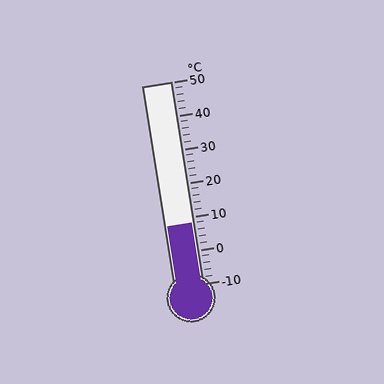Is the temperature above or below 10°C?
The temperature is below 10°C.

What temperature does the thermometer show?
The thermometer shows approximately 8°C.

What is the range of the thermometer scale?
The thermometer scale ranges from -10°C to 50°C.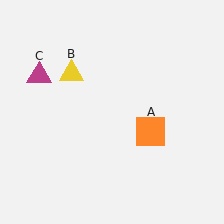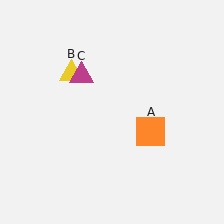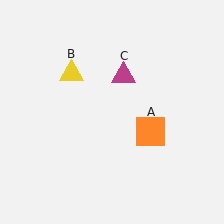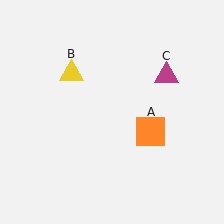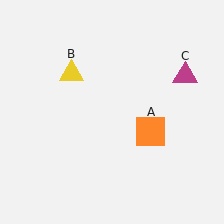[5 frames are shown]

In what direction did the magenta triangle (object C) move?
The magenta triangle (object C) moved right.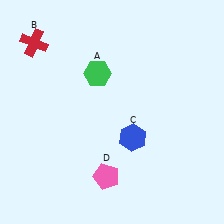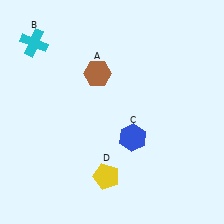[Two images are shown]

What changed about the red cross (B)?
In Image 1, B is red. In Image 2, it changed to cyan.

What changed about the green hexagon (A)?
In Image 1, A is green. In Image 2, it changed to brown.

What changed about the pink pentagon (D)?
In Image 1, D is pink. In Image 2, it changed to yellow.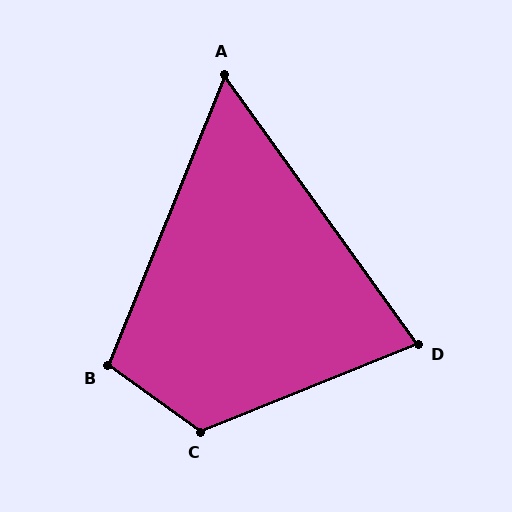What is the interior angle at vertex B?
Approximately 104 degrees (obtuse).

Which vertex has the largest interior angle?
C, at approximately 123 degrees.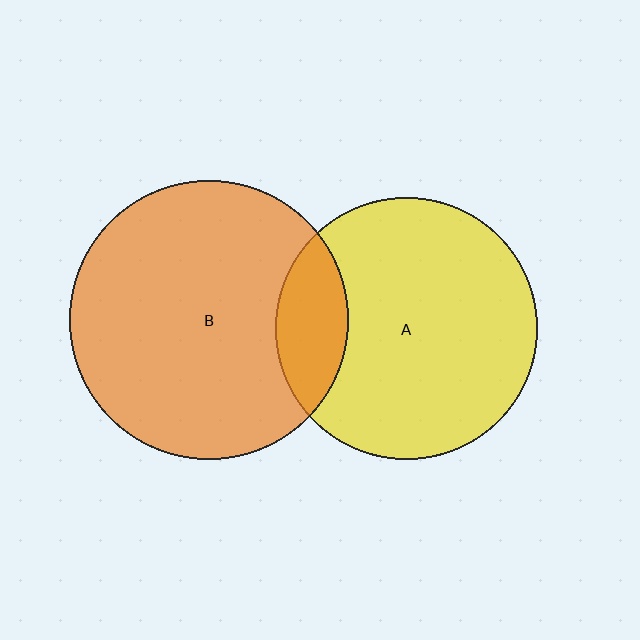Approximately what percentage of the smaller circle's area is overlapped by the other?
Approximately 15%.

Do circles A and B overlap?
Yes.